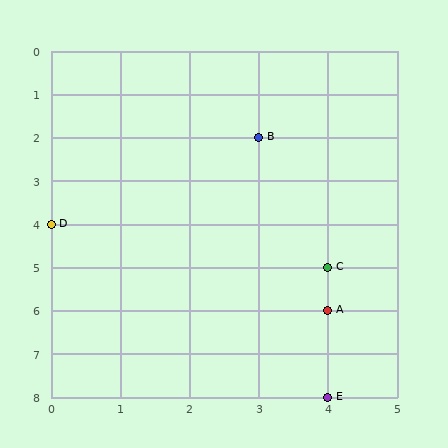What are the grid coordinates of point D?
Point D is at grid coordinates (0, 4).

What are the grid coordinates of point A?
Point A is at grid coordinates (4, 6).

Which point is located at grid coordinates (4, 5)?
Point C is at (4, 5).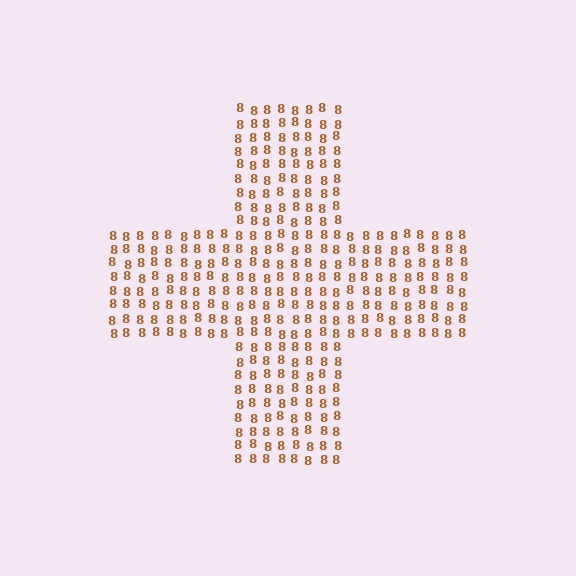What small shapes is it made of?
It is made of small digit 8's.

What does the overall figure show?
The overall figure shows a cross.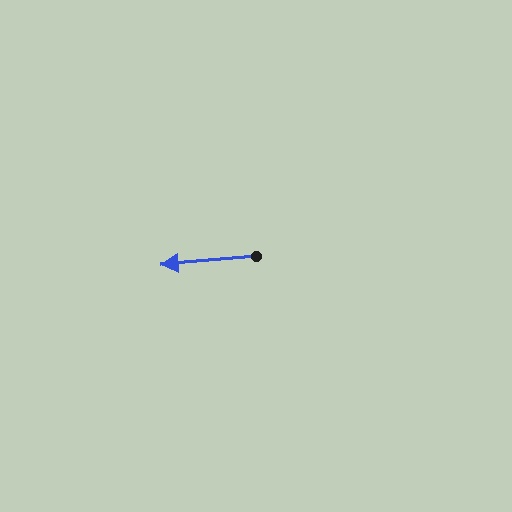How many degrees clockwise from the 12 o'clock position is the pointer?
Approximately 265 degrees.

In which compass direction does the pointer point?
West.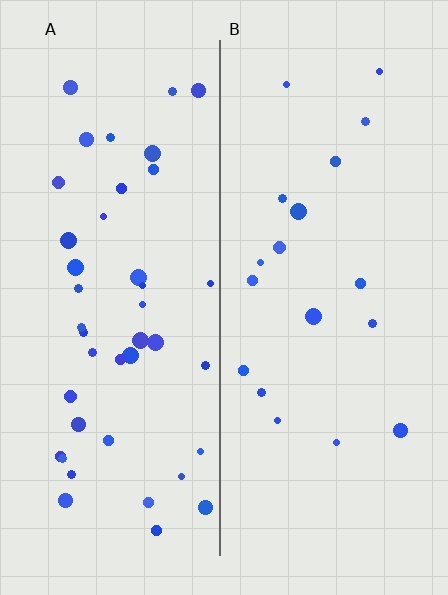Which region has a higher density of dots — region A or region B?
A (the left).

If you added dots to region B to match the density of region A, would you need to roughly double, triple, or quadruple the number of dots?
Approximately double.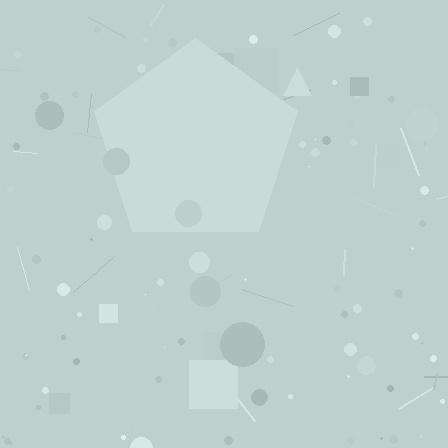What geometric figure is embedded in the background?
A pentagon is embedded in the background.